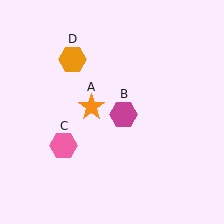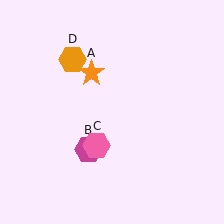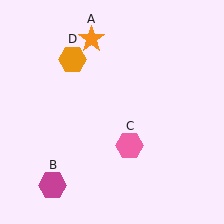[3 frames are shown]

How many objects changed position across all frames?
3 objects changed position: orange star (object A), magenta hexagon (object B), pink hexagon (object C).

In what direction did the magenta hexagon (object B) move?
The magenta hexagon (object B) moved down and to the left.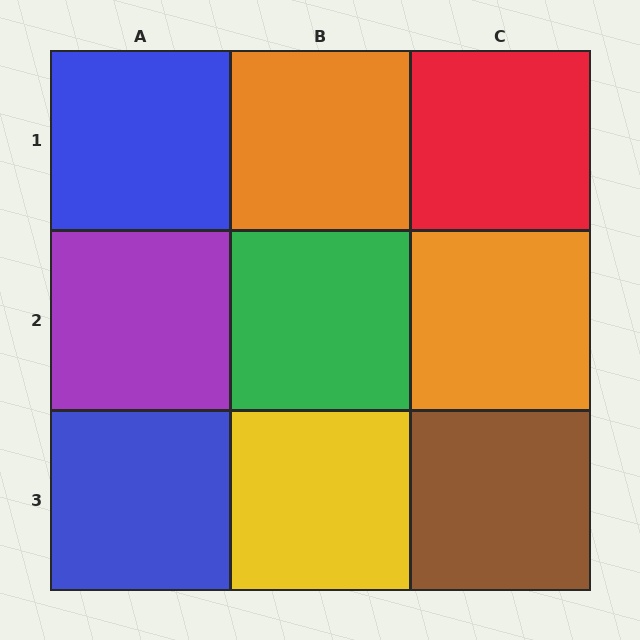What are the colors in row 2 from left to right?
Purple, green, orange.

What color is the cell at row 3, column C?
Brown.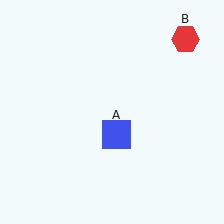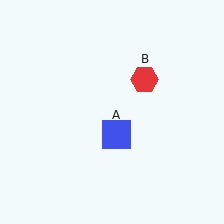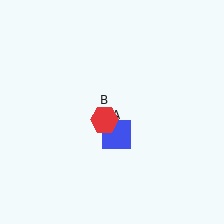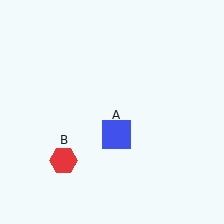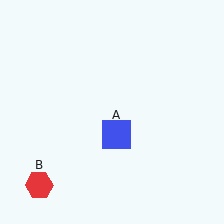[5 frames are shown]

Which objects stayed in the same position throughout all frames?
Blue square (object A) remained stationary.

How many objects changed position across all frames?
1 object changed position: red hexagon (object B).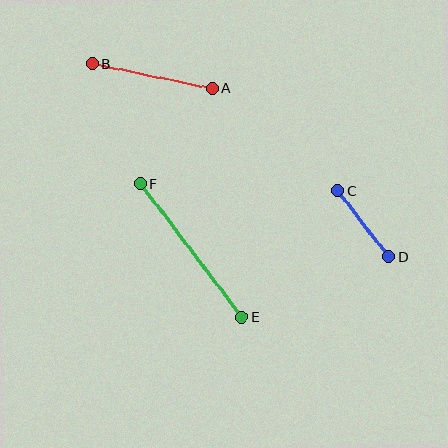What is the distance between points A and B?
The distance is approximately 122 pixels.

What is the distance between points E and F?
The distance is approximately 168 pixels.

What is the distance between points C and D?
The distance is approximately 83 pixels.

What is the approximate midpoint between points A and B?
The midpoint is at approximately (152, 76) pixels.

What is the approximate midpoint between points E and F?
The midpoint is at approximately (191, 251) pixels.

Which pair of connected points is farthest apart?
Points E and F are farthest apart.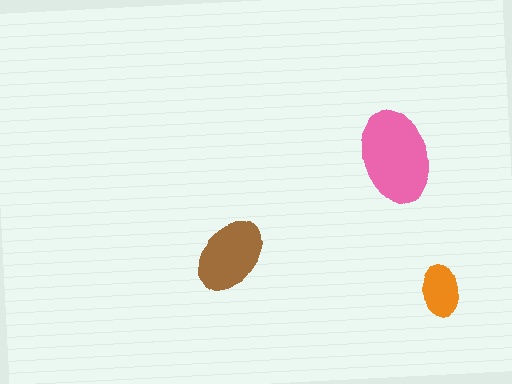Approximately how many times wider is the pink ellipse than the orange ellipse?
About 2 times wider.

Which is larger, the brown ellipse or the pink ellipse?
The pink one.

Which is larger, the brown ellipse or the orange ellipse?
The brown one.